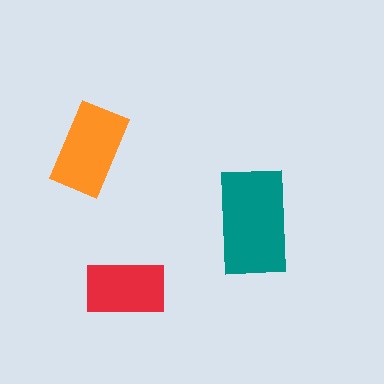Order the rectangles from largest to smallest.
the teal one, the orange one, the red one.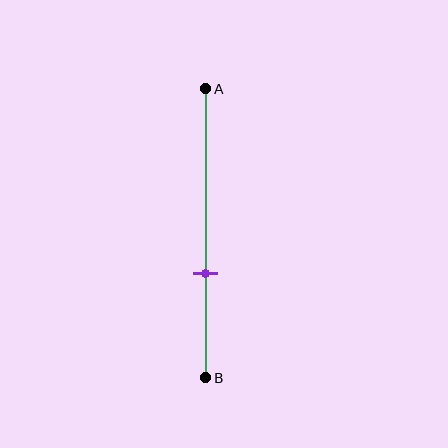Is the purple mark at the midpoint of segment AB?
No, the mark is at about 65% from A, not at the 50% midpoint.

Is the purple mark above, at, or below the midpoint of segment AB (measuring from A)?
The purple mark is below the midpoint of segment AB.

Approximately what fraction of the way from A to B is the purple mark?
The purple mark is approximately 65% of the way from A to B.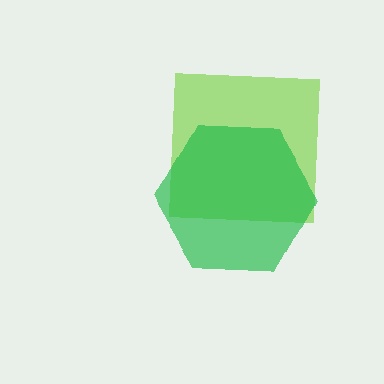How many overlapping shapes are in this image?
There are 2 overlapping shapes in the image.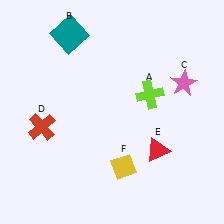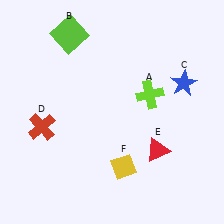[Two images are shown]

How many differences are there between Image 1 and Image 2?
There are 2 differences between the two images.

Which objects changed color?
B changed from teal to lime. C changed from pink to blue.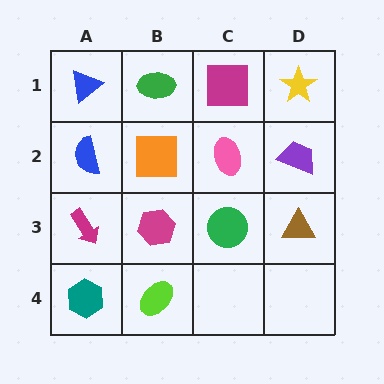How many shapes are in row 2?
4 shapes.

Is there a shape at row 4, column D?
No, that cell is empty.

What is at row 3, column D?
A brown triangle.